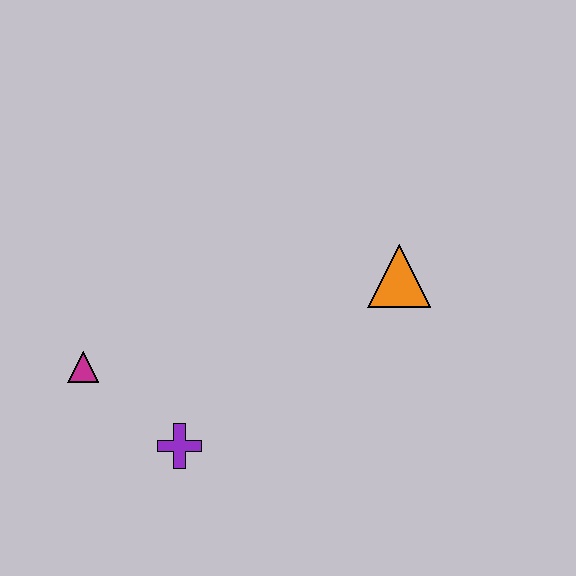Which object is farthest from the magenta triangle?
The orange triangle is farthest from the magenta triangle.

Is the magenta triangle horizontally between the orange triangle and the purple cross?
No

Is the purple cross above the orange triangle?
No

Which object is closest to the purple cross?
The magenta triangle is closest to the purple cross.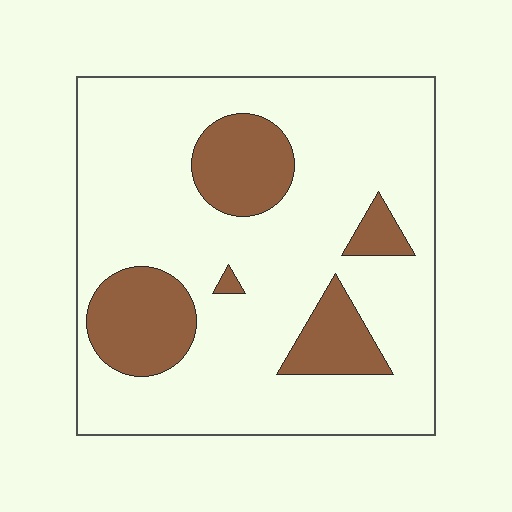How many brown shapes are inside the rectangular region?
5.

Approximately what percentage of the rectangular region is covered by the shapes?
Approximately 20%.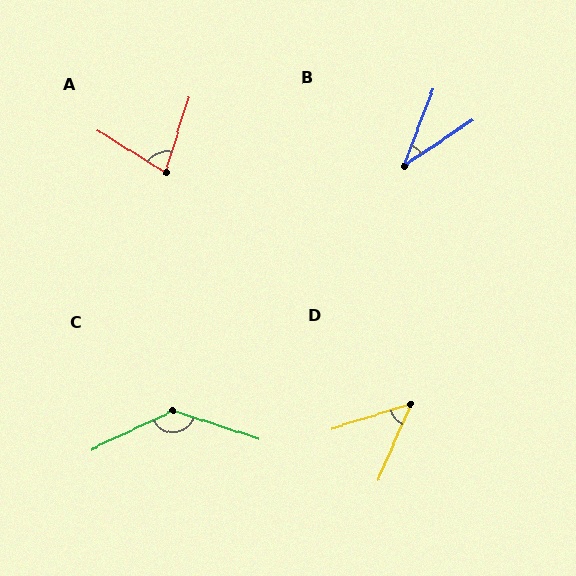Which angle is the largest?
C, at approximately 136 degrees.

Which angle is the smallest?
B, at approximately 35 degrees.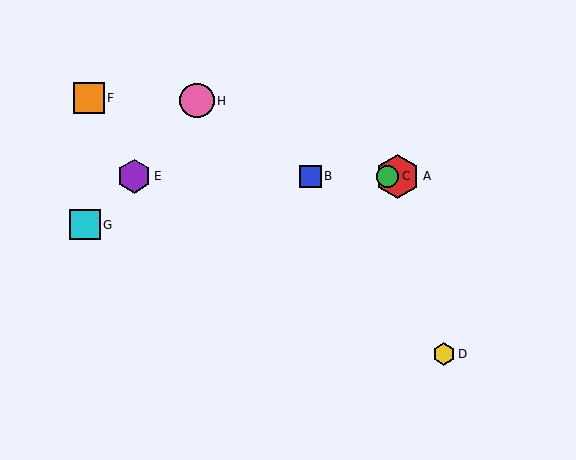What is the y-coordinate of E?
Object E is at y≈176.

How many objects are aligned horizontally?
4 objects (A, B, C, E) are aligned horizontally.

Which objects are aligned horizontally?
Objects A, B, C, E are aligned horizontally.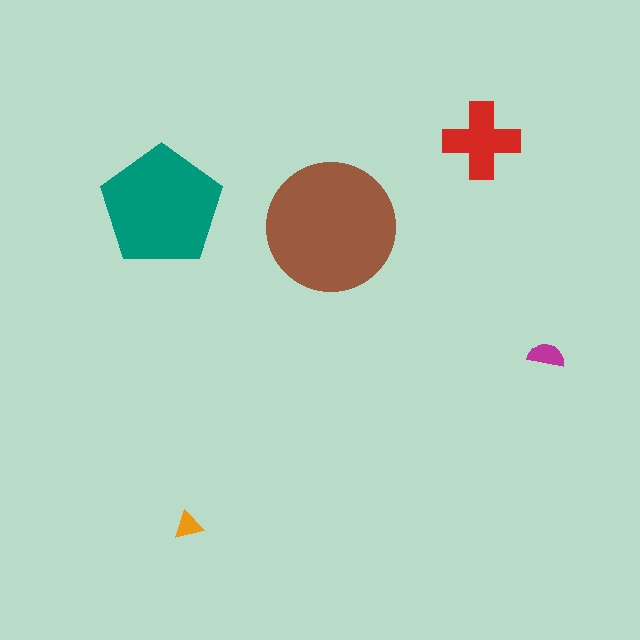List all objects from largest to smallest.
The brown circle, the teal pentagon, the red cross, the magenta semicircle, the orange triangle.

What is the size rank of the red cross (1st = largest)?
3rd.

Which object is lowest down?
The orange triangle is bottommost.